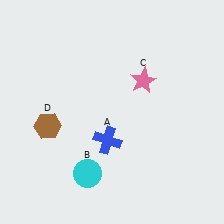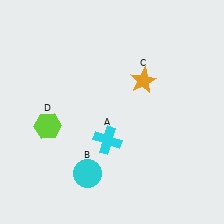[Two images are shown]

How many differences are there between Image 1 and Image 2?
There are 3 differences between the two images.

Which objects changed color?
A changed from blue to cyan. C changed from pink to orange. D changed from brown to lime.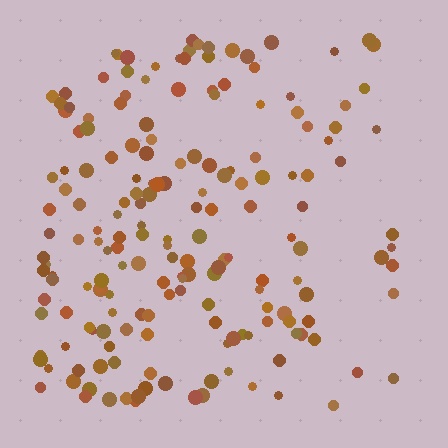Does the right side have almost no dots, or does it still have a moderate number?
Still a moderate number, just noticeably fewer than the left.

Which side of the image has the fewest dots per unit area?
The right.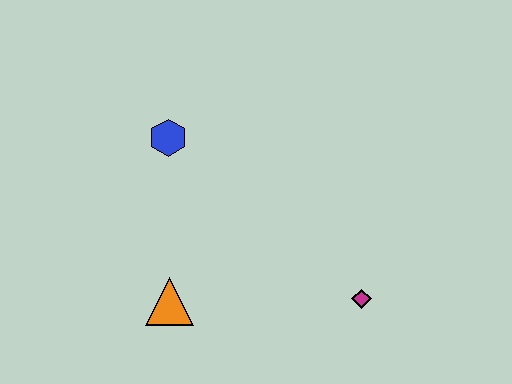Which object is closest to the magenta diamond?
The orange triangle is closest to the magenta diamond.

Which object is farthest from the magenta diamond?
The blue hexagon is farthest from the magenta diamond.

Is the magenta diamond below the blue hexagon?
Yes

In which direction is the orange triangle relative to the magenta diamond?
The orange triangle is to the left of the magenta diamond.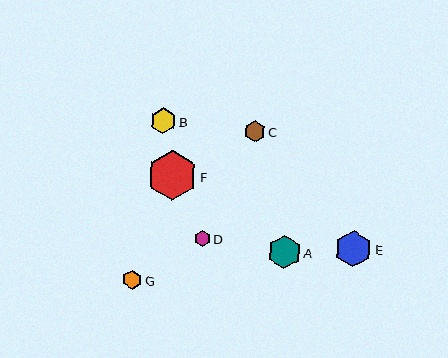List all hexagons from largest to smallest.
From largest to smallest: F, E, A, B, C, G, D.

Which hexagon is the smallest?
Hexagon D is the smallest with a size of approximately 16 pixels.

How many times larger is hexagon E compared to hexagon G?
Hexagon E is approximately 1.9 times the size of hexagon G.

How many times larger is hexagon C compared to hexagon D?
Hexagon C is approximately 1.4 times the size of hexagon D.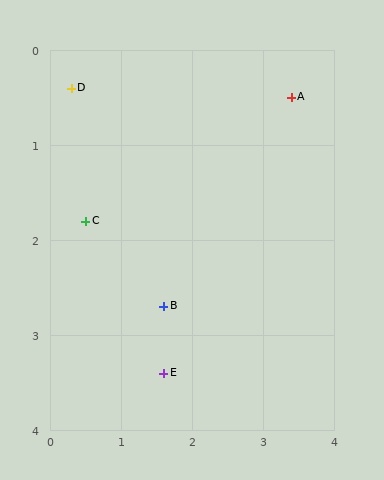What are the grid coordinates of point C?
Point C is at approximately (0.5, 1.8).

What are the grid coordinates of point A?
Point A is at approximately (3.4, 0.5).